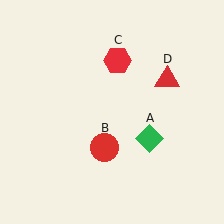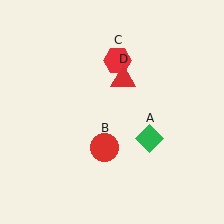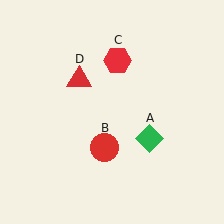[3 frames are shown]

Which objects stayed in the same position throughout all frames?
Green diamond (object A) and red circle (object B) and red hexagon (object C) remained stationary.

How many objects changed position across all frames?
1 object changed position: red triangle (object D).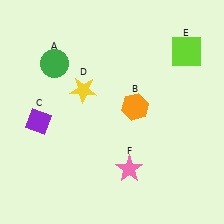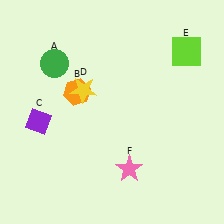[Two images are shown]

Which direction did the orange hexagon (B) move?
The orange hexagon (B) moved left.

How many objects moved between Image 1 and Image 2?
1 object moved between the two images.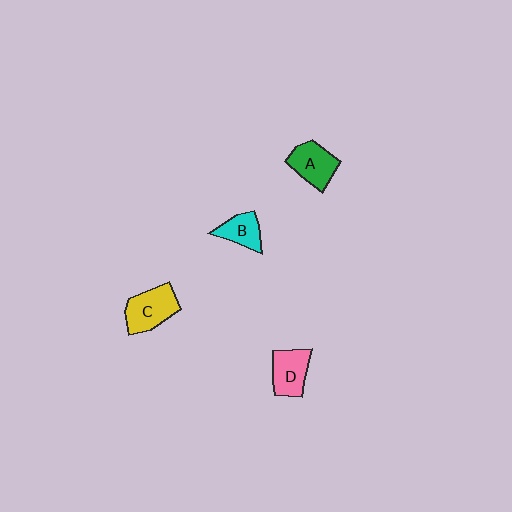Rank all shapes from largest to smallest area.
From largest to smallest: C (yellow), A (green), D (pink), B (cyan).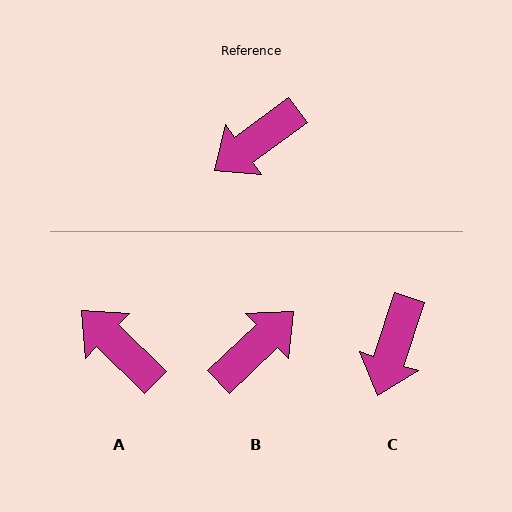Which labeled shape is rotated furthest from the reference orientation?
B, about 172 degrees away.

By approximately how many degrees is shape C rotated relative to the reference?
Approximately 36 degrees counter-clockwise.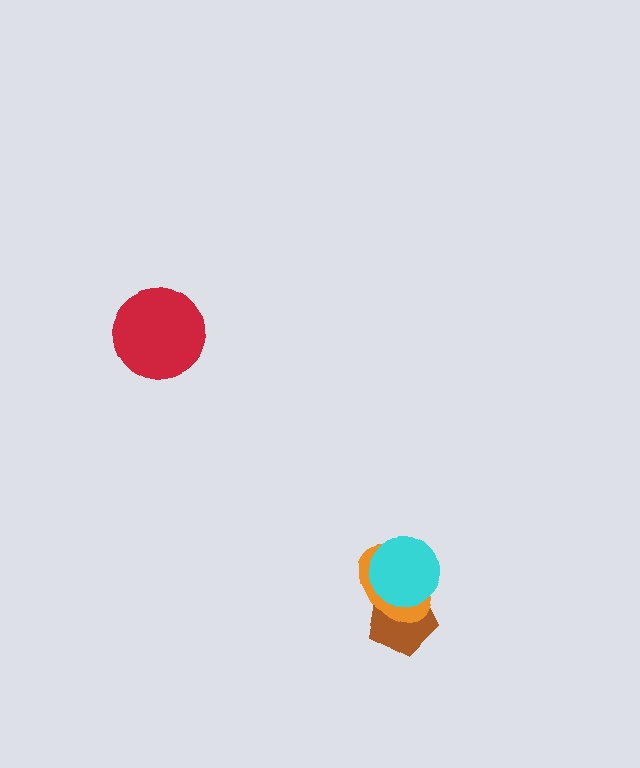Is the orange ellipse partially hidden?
Yes, it is partially covered by another shape.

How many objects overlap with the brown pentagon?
2 objects overlap with the brown pentagon.